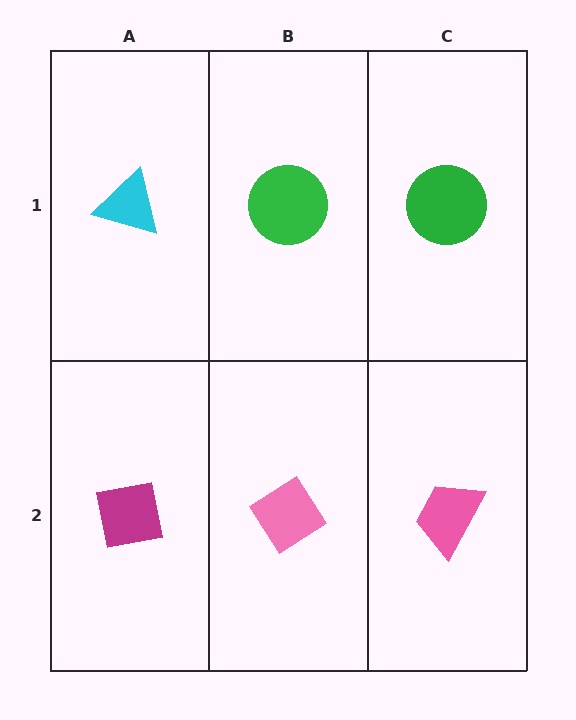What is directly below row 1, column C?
A pink trapezoid.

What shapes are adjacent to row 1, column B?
A pink diamond (row 2, column B), a cyan triangle (row 1, column A), a green circle (row 1, column C).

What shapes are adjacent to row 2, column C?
A green circle (row 1, column C), a pink diamond (row 2, column B).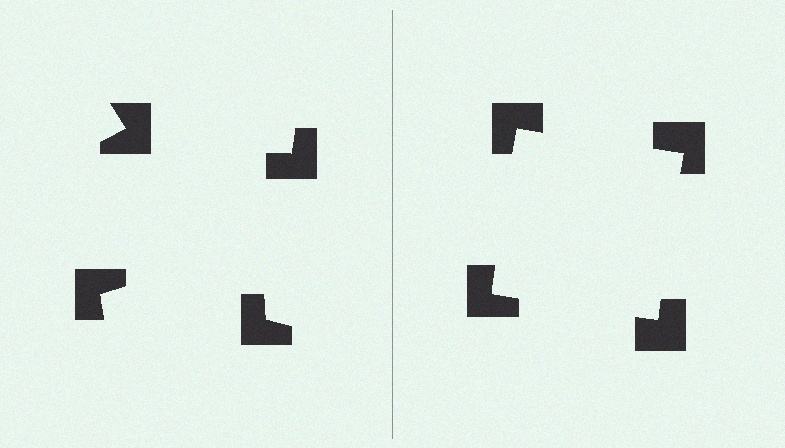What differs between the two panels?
The notched squares are positioned identically on both sides; only the wedge orientations differ. On the right they align to a square; on the left they are misaligned.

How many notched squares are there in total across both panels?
8 — 4 on each side.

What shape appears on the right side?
An illusory square.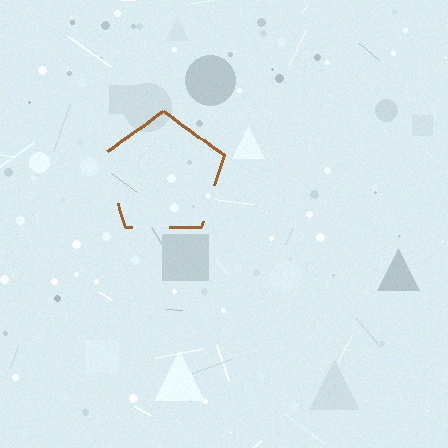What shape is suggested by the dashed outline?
The dashed outline suggests a pentagon.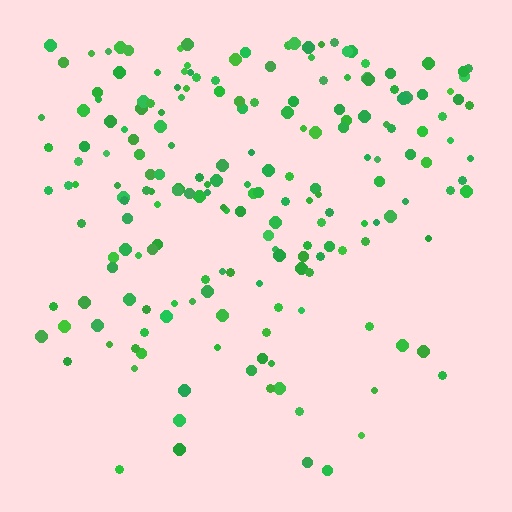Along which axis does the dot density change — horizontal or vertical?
Vertical.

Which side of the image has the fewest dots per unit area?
The bottom.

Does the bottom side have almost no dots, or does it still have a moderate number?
Still a moderate number, just noticeably fewer than the top.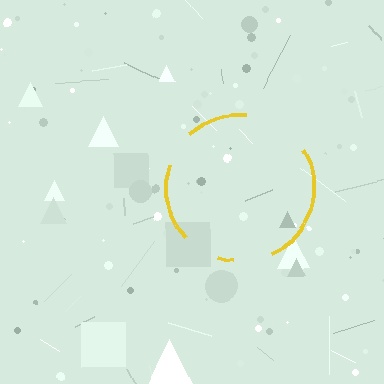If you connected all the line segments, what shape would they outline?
They would outline a circle.